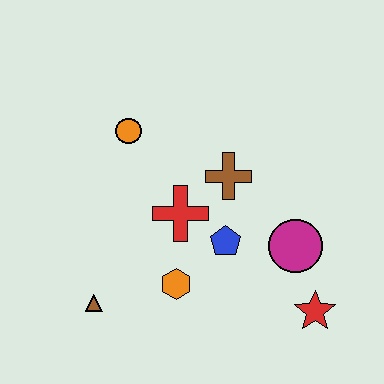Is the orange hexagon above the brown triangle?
Yes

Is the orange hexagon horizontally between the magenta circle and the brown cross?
No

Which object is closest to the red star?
The magenta circle is closest to the red star.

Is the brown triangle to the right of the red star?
No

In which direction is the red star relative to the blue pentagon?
The red star is to the right of the blue pentagon.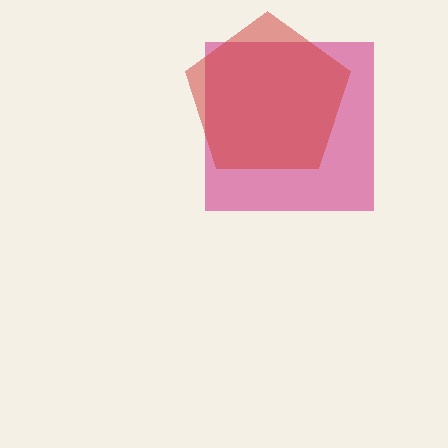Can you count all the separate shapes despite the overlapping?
Yes, there are 2 separate shapes.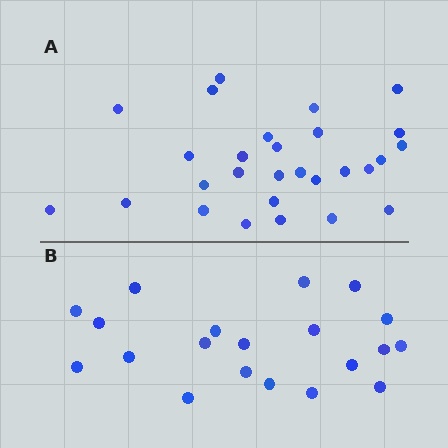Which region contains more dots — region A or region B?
Region A (the top region) has more dots.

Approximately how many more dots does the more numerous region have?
Region A has roughly 8 or so more dots than region B.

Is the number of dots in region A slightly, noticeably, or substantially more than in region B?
Region A has noticeably more, but not dramatically so. The ratio is roughly 1.4 to 1.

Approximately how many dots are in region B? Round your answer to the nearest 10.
About 20 dots.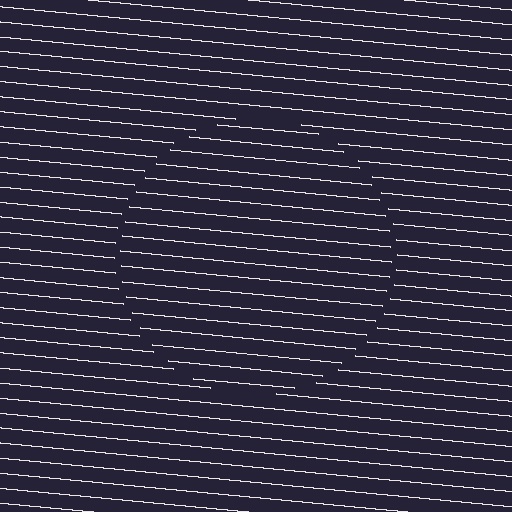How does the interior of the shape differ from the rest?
The interior of the shape contains the same grating, shifted by half a period — the contour is defined by the phase discontinuity where line-ends from the inner and outer gratings abut.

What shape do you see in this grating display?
An illusory circle. The interior of the shape contains the same grating, shifted by half a period — the contour is defined by the phase discontinuity where line-ends from the inner and outer gratings abut.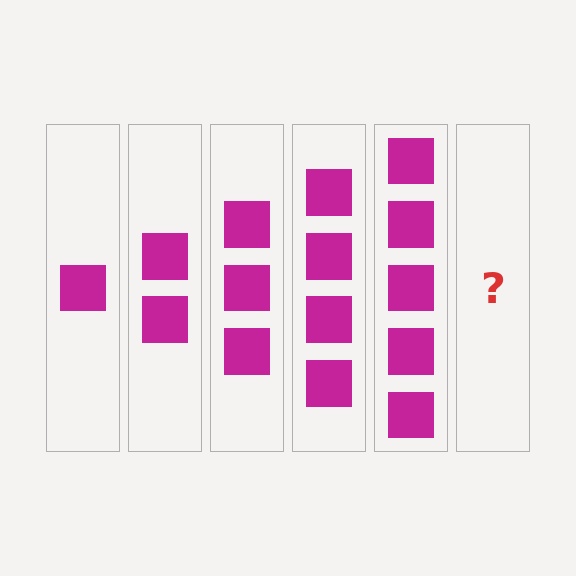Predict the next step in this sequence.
The next step is 6 squares.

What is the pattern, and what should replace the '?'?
The pattern is that each step adds one more square. The '?' should be 6 squares.